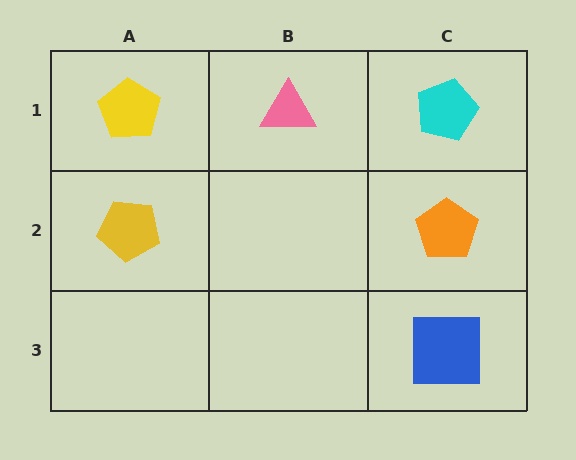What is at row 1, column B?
A pink triangle.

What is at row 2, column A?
A yellow pentagon.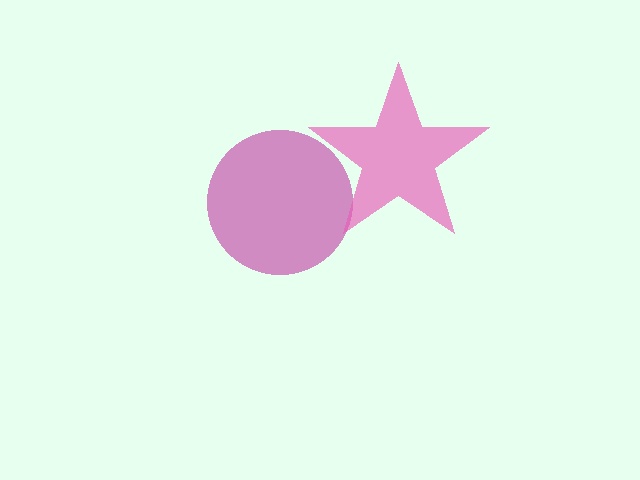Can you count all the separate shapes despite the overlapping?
Yes, there are 2 separate shapes.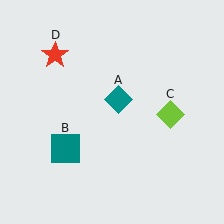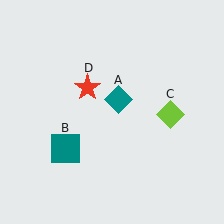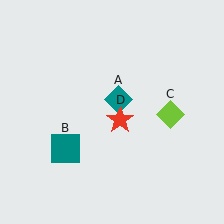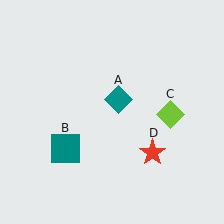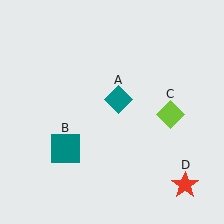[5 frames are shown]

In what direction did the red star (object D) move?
The red star (object D) moved down and to the right.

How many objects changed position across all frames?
1 object changed position: red star (object D).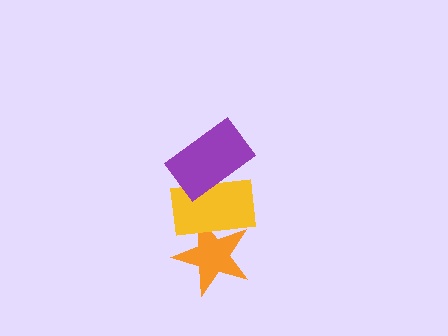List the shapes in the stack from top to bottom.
From top to bottom: the purple rectangle, the yellow rectangle, the orange star.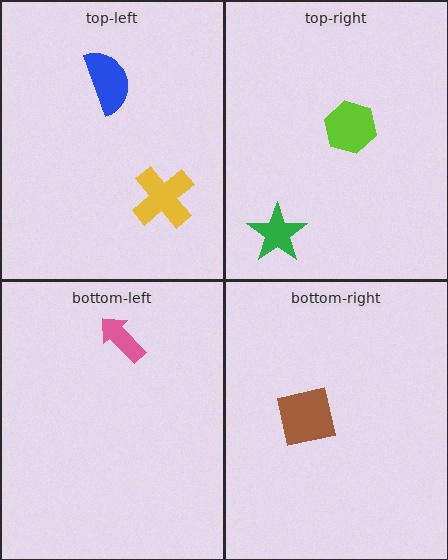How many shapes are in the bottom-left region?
1.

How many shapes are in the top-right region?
2.